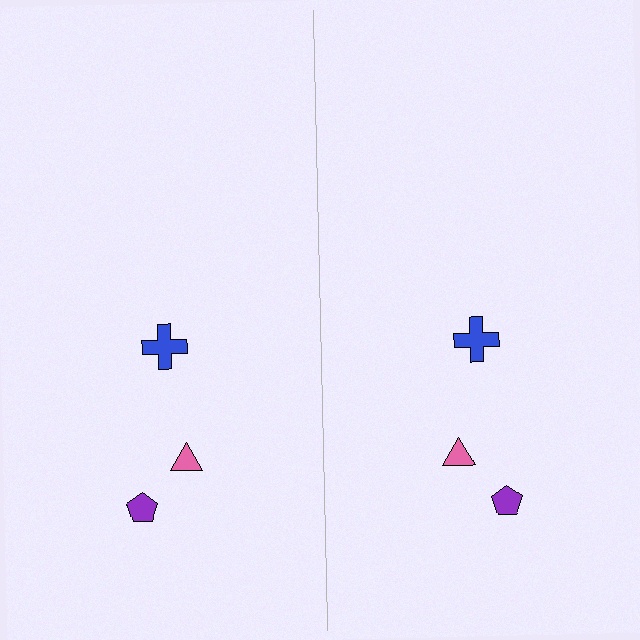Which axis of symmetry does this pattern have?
The pattern has a vertical axis of symmetry running through the center of the image.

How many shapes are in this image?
There are 6 shapes in this image.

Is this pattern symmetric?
Yes, this pattern has bilateral (reflection) symmetry.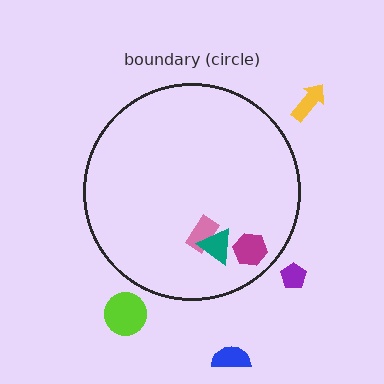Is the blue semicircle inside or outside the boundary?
Outside.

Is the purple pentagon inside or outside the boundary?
Outside.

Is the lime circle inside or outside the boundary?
Outside.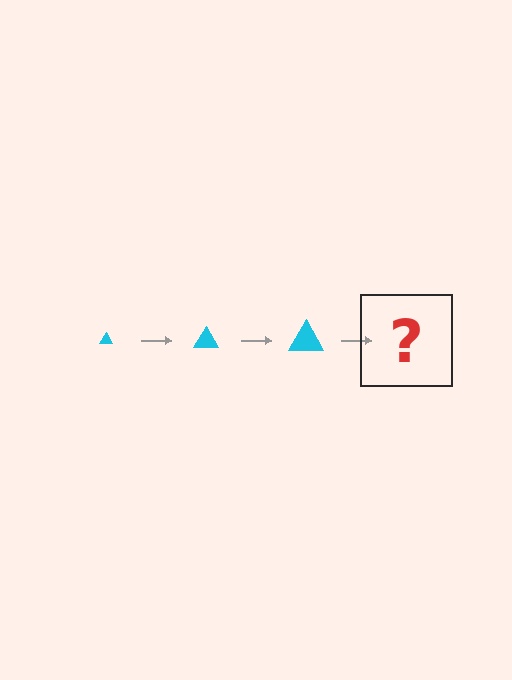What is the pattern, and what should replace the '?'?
The pattern is that the triangle gets progressively larger each step. The '?' should be a cyan triangle, larger than the previous one.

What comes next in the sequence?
The next element should be a cyan triangle, larger than the previous one.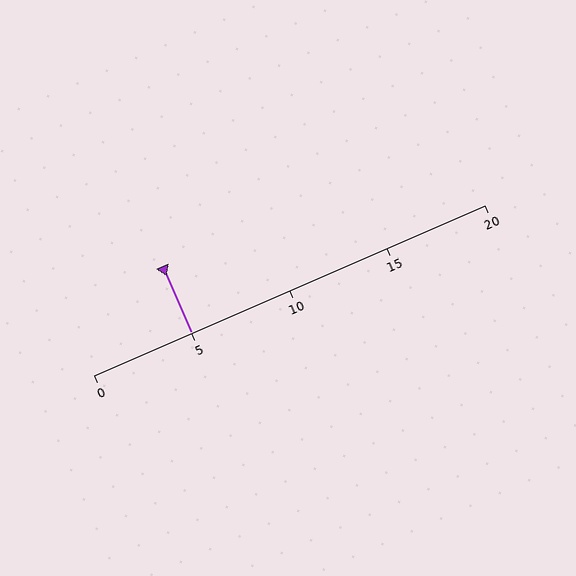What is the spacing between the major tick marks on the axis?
The major ticks are spaced 5 apart.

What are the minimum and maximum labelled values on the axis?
The axis runs from 0 to 20.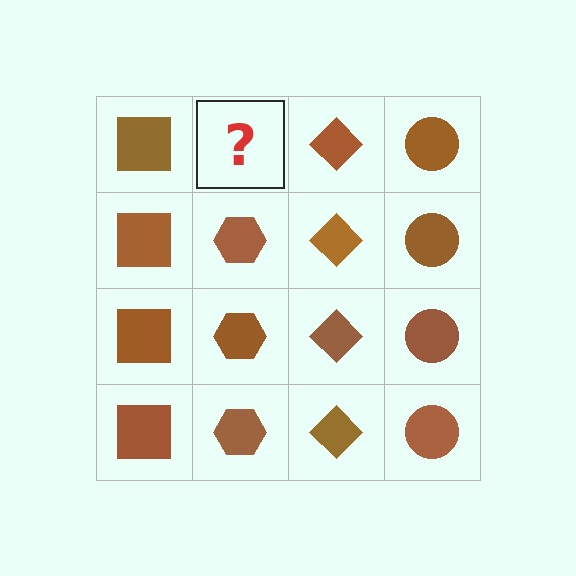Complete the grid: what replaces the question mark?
The question mark should be replaced with a brown hexagon.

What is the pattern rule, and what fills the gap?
The rule is that each column has a consistent shape. The gap should be filled with a brown hexagon.